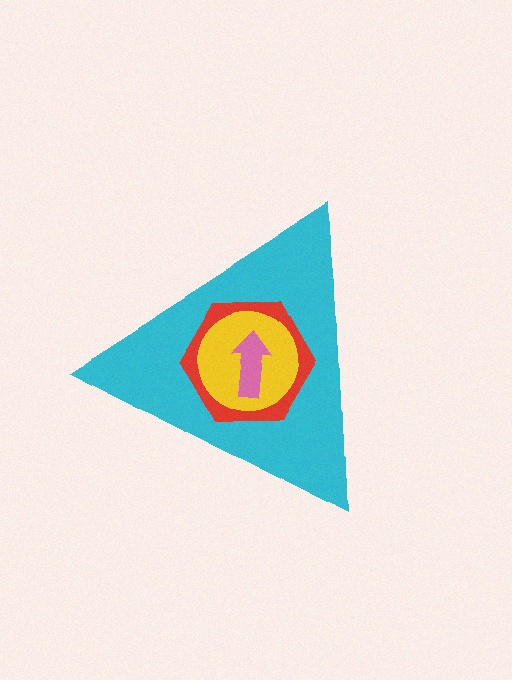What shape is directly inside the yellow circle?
The pink arrow.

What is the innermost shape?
The pink arrow.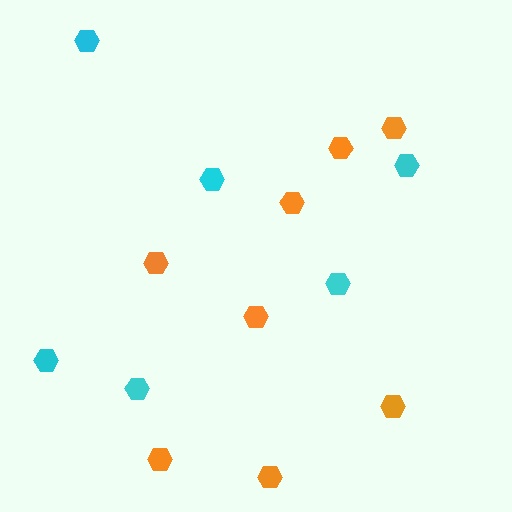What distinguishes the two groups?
There are 2 groups: one group of orange hexagons (8) and one group of cyan hexagons (6).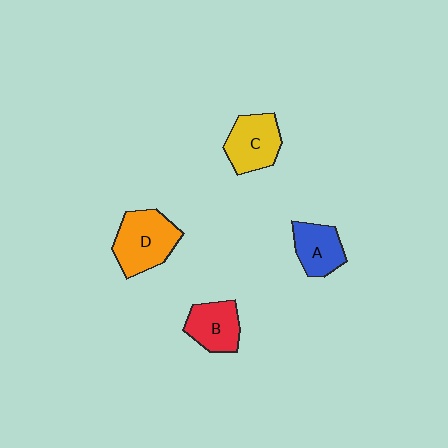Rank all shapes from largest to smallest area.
From largest to smallest: D (orange), C (yellow), B (red), A (blue).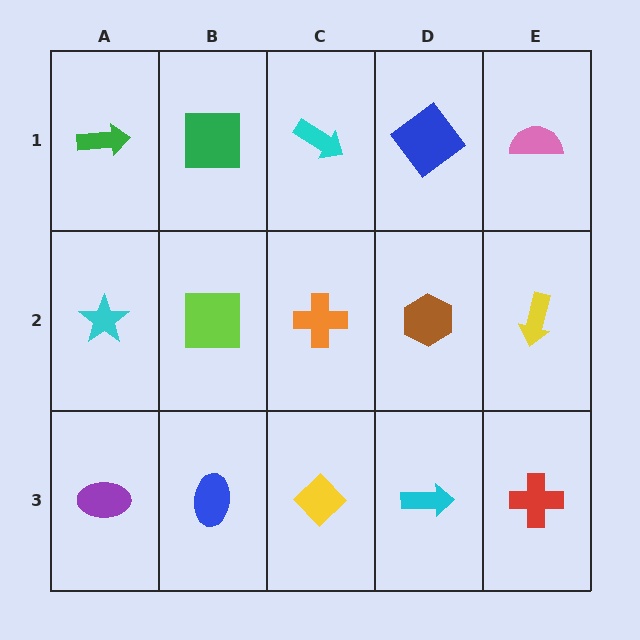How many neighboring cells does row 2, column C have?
4.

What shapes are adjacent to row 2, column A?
A green arrow (row 1, column A), a purple ellipse (row 3, column A), a lime square (row 2, column B).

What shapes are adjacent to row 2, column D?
A blue diamond (row 1, column D), a cyan arrow (row 3, column D), an orange cross (row 2, column C), a yellow arrow (row 2, column E).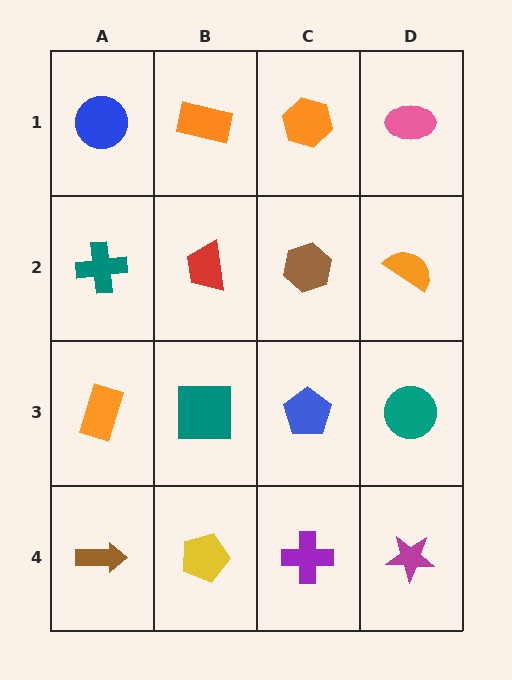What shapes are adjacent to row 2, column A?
A blue circle (row 1, column A), an orange rectangle (row 3, column A), a red trapezoid (row 2, column B).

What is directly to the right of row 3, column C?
A teal circle.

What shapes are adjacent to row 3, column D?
An orange semicircle (row 2, column D), a magenta star (row 4, column D), a blue pentagon (row 3, column C).